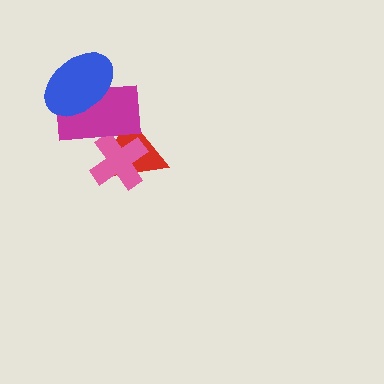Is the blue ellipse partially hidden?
No, no other shape covers it.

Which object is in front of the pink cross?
The magenta rectangle is in front of the pink cross.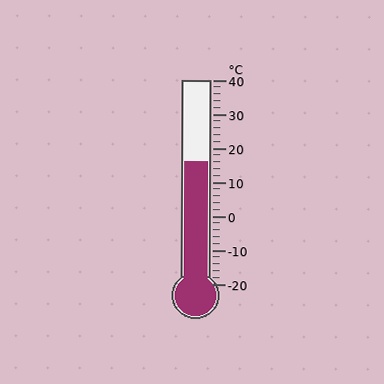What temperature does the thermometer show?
The thermometer shows approximately 16°C.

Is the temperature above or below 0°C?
The temperature is above 0°C.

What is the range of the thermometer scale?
The thermometer scale ranges from -20°C to 40°C.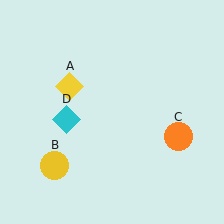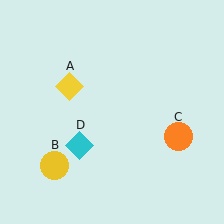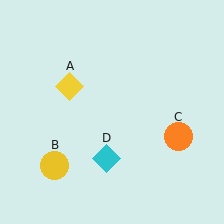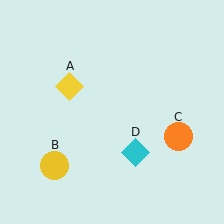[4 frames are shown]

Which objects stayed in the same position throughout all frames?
Yellow diamond (object A) and yellow circle (object B) and orange circle (object C) remained stationary.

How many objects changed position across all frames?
1 object changed position: cyan diamond (object D).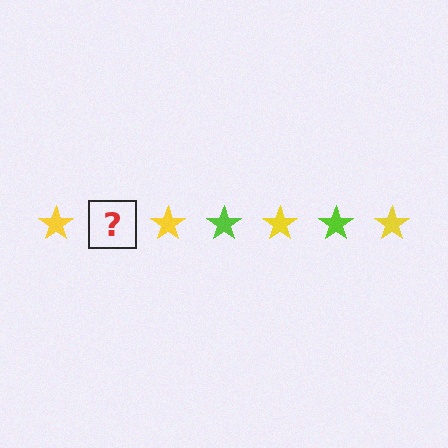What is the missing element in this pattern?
The missing element is a lime star.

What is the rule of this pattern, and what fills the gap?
The rule is that the pattern cycles through yellow, lime stars. The gap should be filled with a lime star.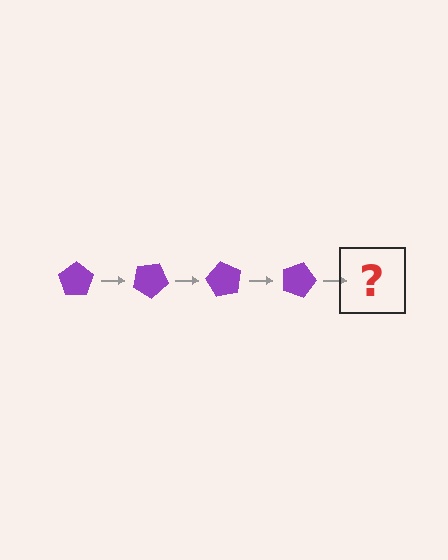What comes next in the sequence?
The next element should be a purple pentagon rotated 120 degrees.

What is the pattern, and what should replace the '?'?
The pattern is that the pentagon rotates 30 degrees each step. The '?' should be a purple pentagon rotated 120 degrees.